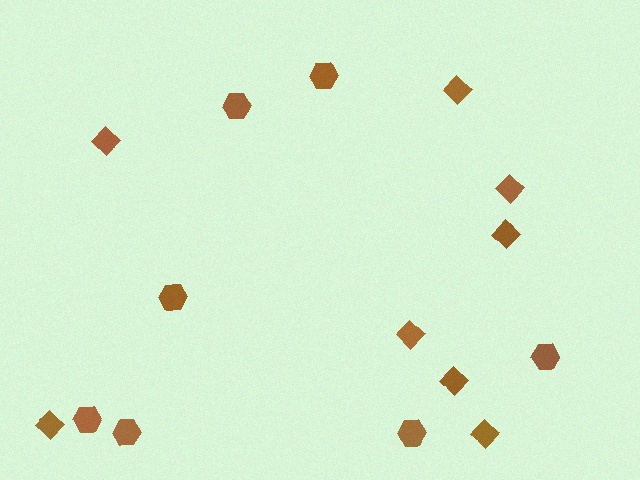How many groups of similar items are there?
There are 2 groups: one group of diamonds (8) and one group of hexagons (7).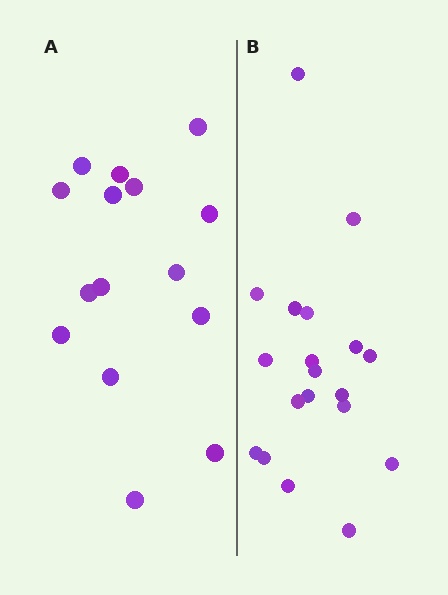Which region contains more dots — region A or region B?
Region B (the right region) has more dots.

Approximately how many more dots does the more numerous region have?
Region B has about 4 more dots than region A.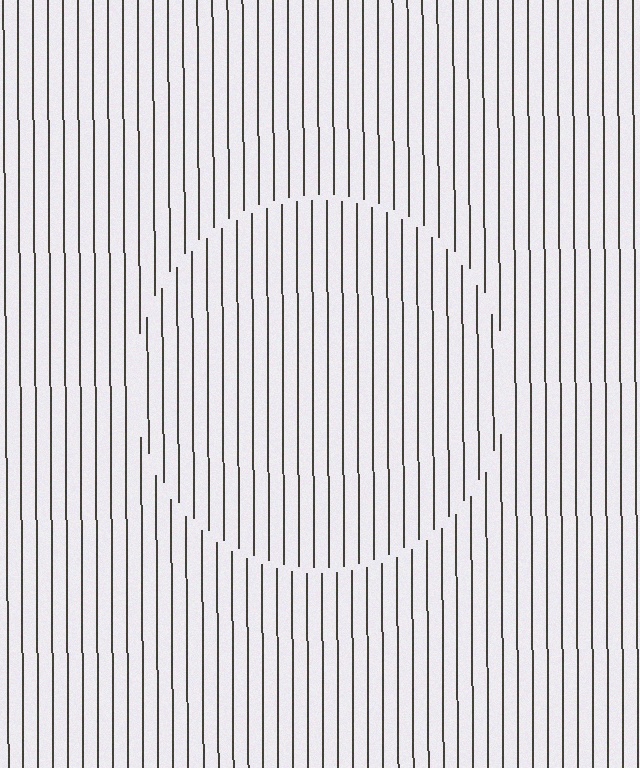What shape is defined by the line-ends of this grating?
An illusory circle. The interior of the shape contains the same grating, shifted by half a period — the contour is defined by the phase discontinuity where line-ends from the inner and outer gratings abut.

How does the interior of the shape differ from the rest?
The interior of the shape contains the same grating, shifted by half a period — the contour is defined by the phase discontinuity where line-ends from the inner and outer gratings abut.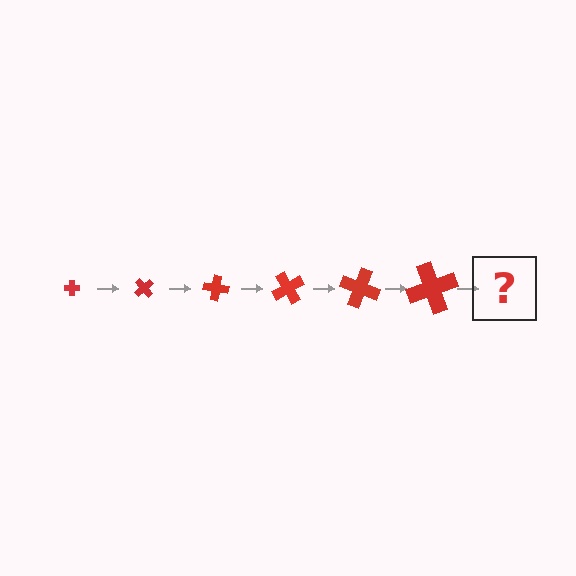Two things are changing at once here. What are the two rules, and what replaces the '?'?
The two rules are that the cross grows larger each step and it rotates 50 degrees each step. The '?' should be a cross, larger than the previous one and rotated 300 degrees from the start.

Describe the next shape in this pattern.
It should be a cross, larger than the previous one and rotated 300 degrees from the start.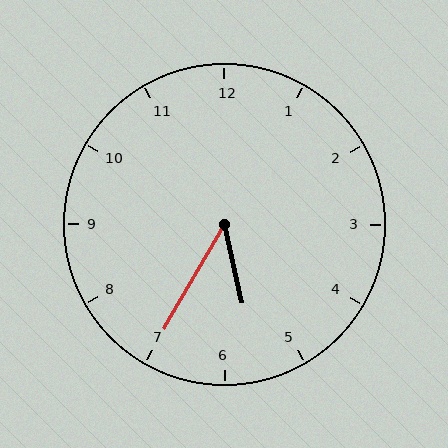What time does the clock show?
5:35.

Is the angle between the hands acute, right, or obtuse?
It is acute.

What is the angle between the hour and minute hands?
Approximately 42 degrees.